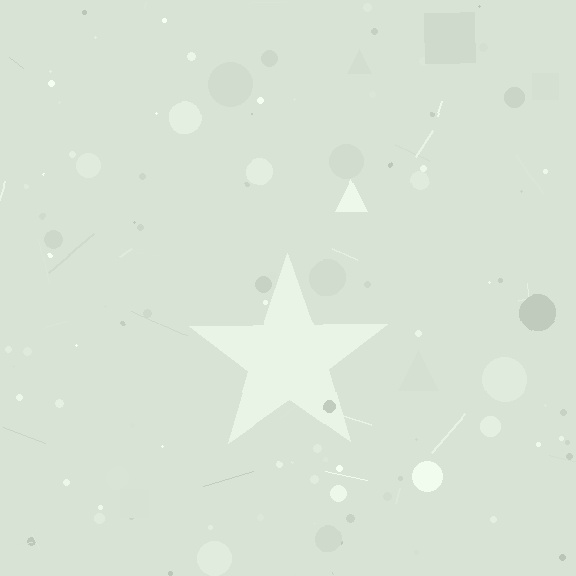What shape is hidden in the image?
A star is hidden in the image.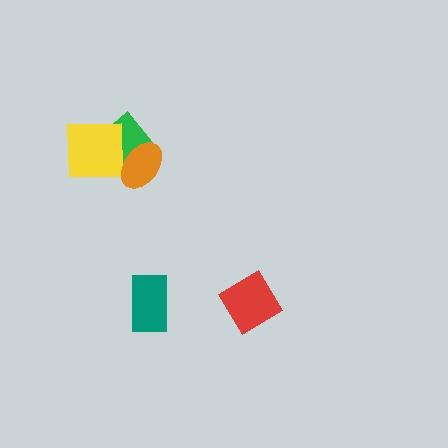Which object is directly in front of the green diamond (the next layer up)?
The yellow square is directly in front of the green diamond.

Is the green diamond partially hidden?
Yes, it is partially covered by another shape.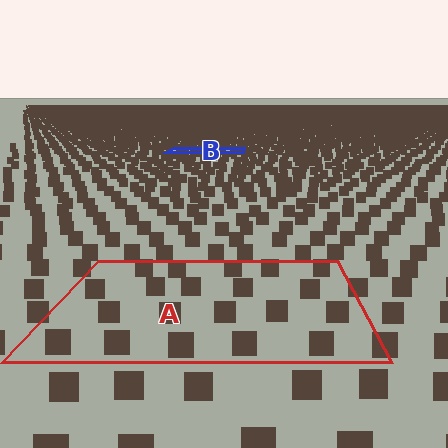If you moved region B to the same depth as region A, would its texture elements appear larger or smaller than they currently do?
They would appear larger. At a closer depth, the same texture elements are projected at a bigger on-screen size.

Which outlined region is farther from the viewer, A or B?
Region B is farther from the viewer — the texture elements inside it appear smaller and more densely packed.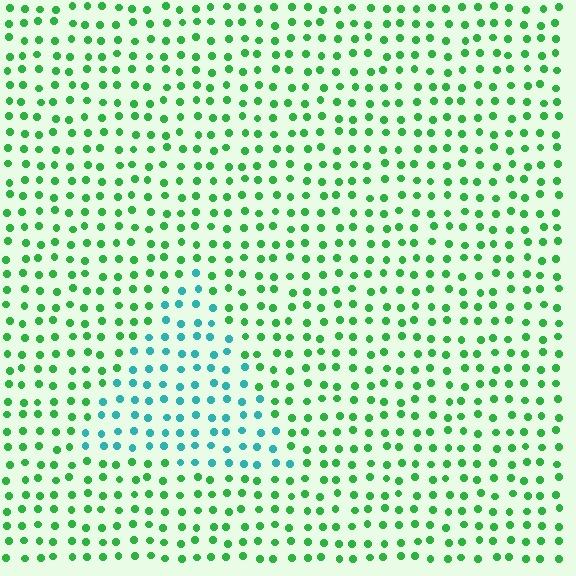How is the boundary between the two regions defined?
The boundary is defined purely by a slight shift in hue (about 50 degrees). Spacing, size, and orientation are identical on both sides.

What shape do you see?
I see a triangle.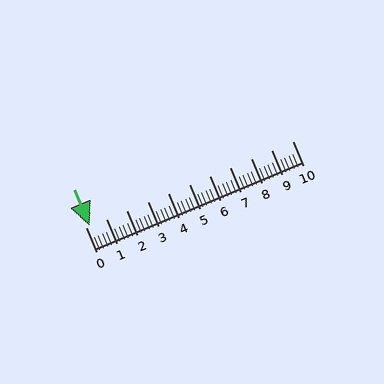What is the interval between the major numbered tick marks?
The major tick marks are spaced 1 units apart.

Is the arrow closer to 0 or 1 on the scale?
The arrow is closer to 0.